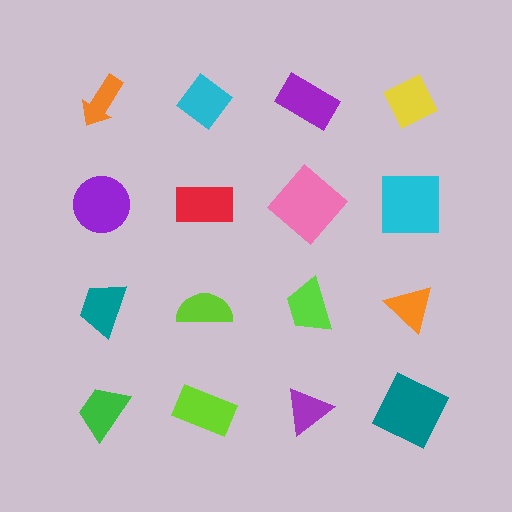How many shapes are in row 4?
4 shapes.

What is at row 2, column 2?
A red rectangle.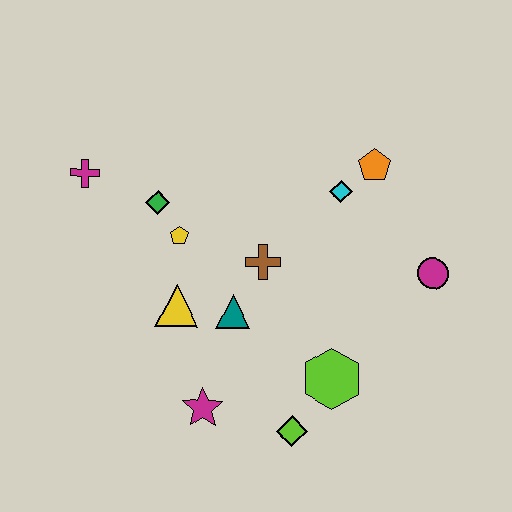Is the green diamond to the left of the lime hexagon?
Yes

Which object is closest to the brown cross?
The teal triangle is closest to the brown cross.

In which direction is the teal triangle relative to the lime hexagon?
The teal triangle is to the left of the lime hexagon.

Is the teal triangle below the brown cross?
Yes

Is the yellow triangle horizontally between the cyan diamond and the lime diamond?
No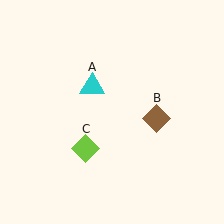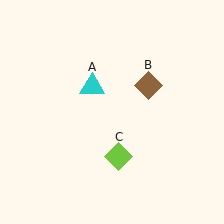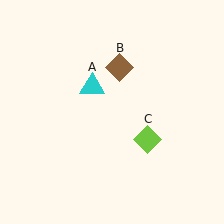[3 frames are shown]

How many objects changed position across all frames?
2 objects changed position: brown diamond (object B), lime diamond (object C).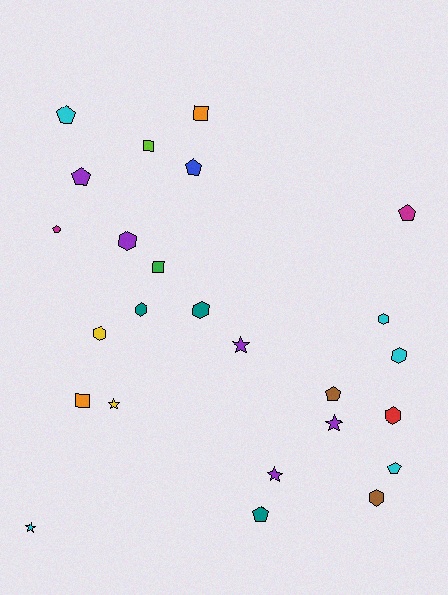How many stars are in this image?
There are 5 stars.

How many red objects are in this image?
There is 1 red object.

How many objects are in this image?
There are 25 objects.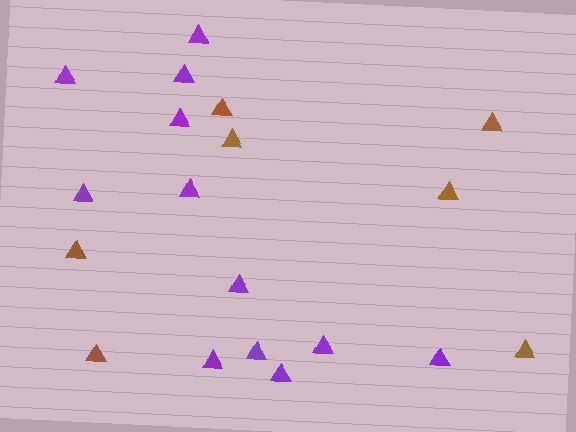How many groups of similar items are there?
There are 2 groups: one group of purple triangles (12) and one group of brown triangles (7).